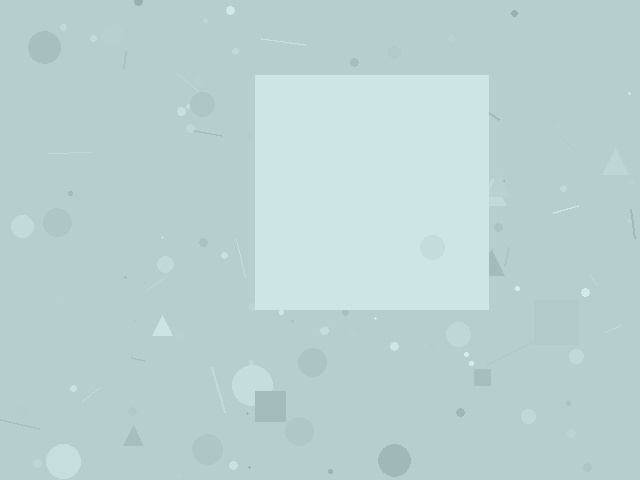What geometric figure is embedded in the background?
A square is embedded in the background.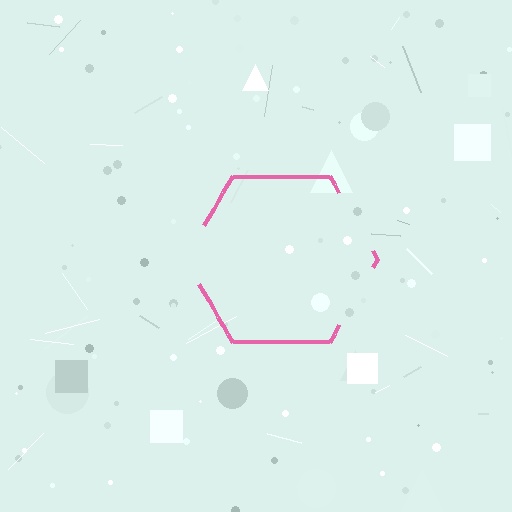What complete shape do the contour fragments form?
The contour fragments form a hexagon.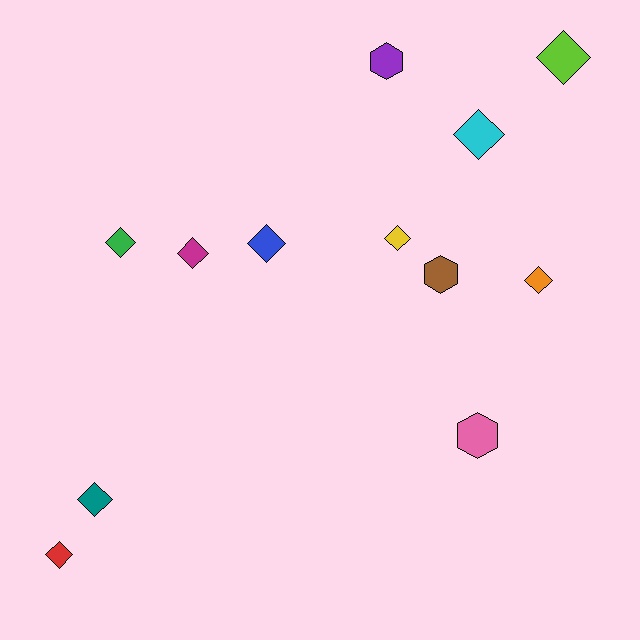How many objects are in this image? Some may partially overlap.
There are 12 objects.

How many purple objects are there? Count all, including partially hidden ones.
There is 1 purple object.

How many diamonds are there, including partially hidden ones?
There are 9 diamonds.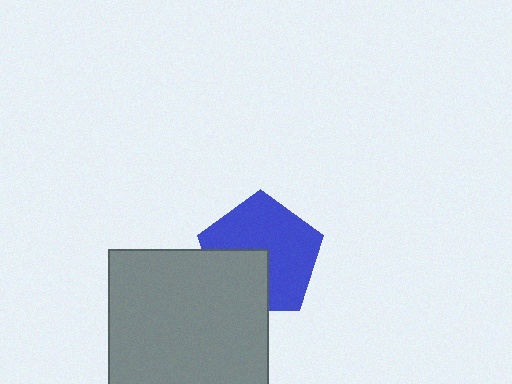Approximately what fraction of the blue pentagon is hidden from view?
Roughly 34% of the blue pentagon is hidden behind the gray square.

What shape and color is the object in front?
The object in front is a gray square.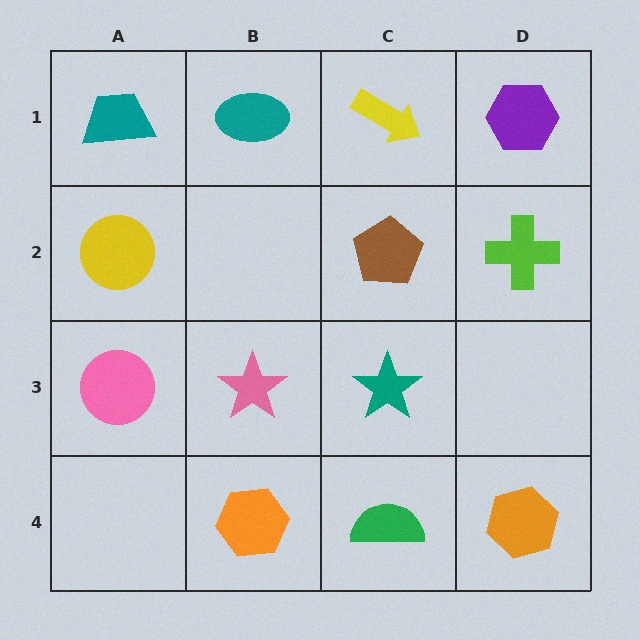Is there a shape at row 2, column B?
No, that cell is empty.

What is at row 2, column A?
A yellow circle.